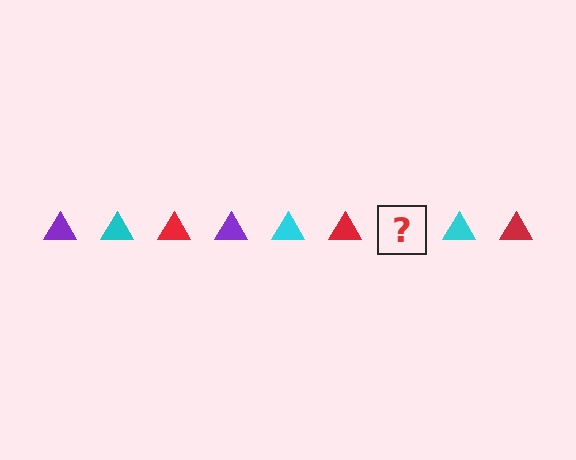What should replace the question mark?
The question mark should be replaced with a purple triangle.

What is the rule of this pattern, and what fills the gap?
The rule is that the pattern cycles through purple, cyan, red triangles. The gap should be filled with a purple triangle.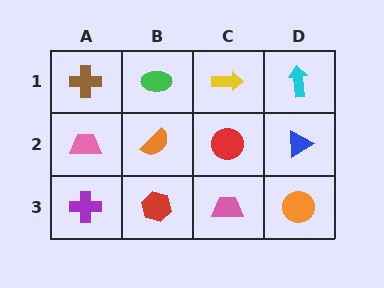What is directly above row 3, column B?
An orange semicircle.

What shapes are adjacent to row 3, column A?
A pink trapezoid (row 2, column A), a red hexagon (row 3, column B).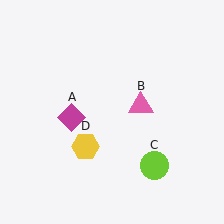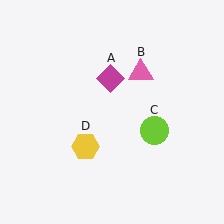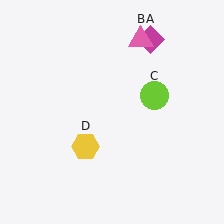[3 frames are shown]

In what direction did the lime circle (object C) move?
The lime circle (object C) moved up.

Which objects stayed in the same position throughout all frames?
Yellow hexagon (object D) remained stationary.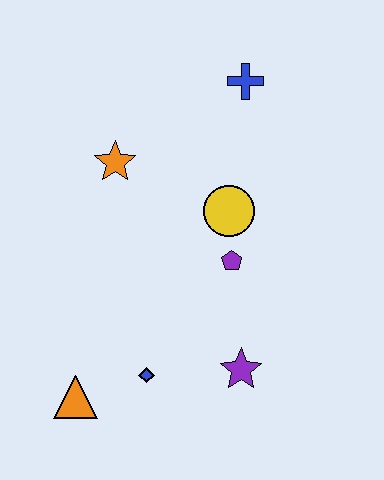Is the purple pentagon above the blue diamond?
Yes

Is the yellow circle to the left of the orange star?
No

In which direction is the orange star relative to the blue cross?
The orange star is to the left of the blue cross.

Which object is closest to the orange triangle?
The blue diamond is closest to the orange triangle.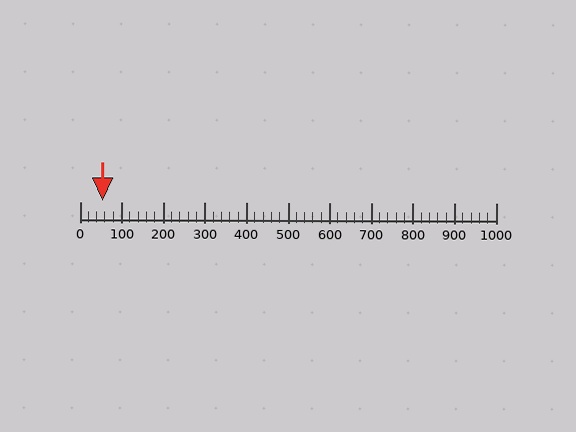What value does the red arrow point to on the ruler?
The red arrow points to approximately 55.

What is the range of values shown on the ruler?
The ruler shows values from 0 to 1000.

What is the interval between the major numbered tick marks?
The major tick marks are spaced 100 units apart.